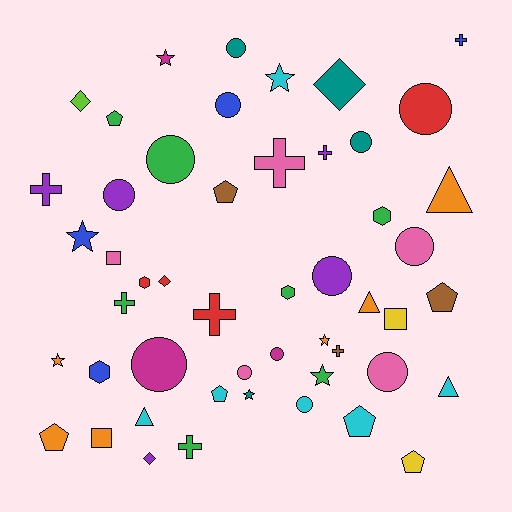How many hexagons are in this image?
There are 4 hexagons.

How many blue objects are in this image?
There are 4 blue objects.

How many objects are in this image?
There are 50 objects.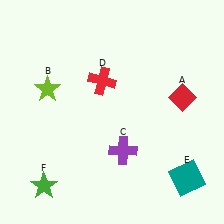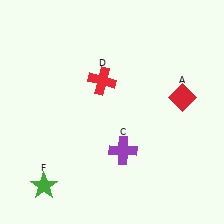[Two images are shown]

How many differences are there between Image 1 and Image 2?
There are 2 differences between the two images.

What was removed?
The lime star (B), the teal square (E) were removed in Image 2.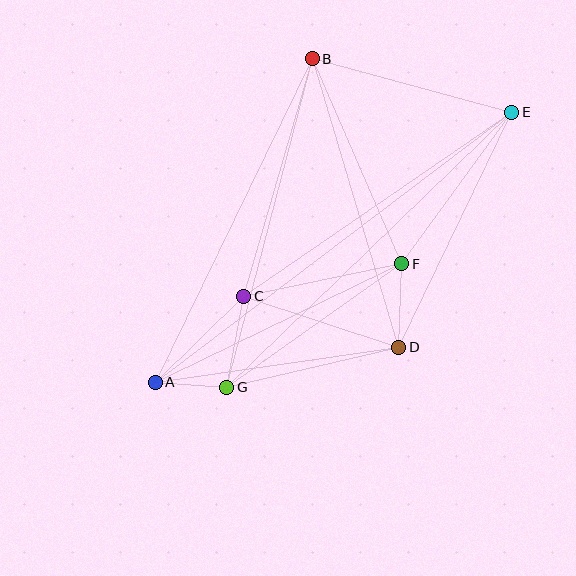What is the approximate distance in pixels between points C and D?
The distance between C and D is approximately 163 pixels.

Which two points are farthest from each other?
Points A and E are farthest from each other.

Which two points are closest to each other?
Points A and G are closest to each other.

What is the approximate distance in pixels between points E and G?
The distance between E and G is approximately 396 pixels.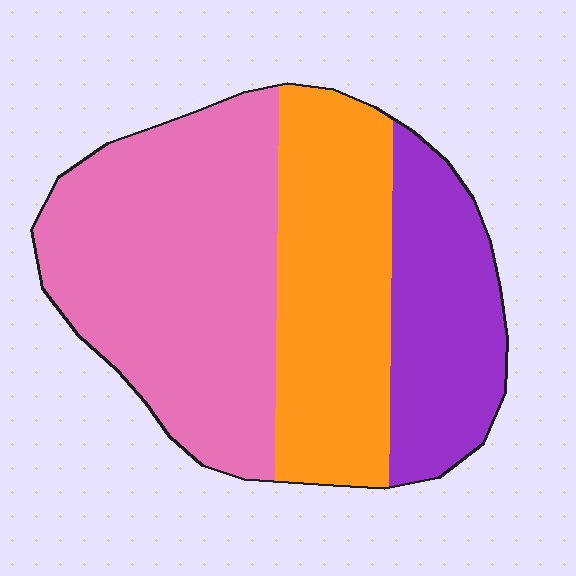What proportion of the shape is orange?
Orange covers about 30% of the shape.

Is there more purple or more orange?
Orange.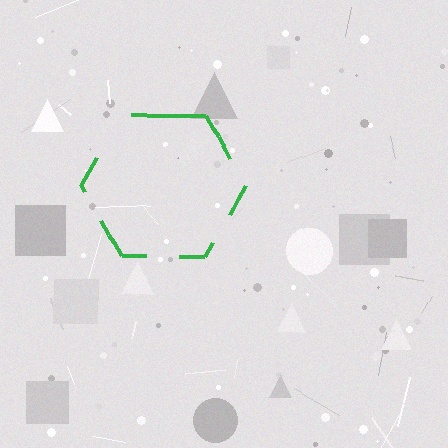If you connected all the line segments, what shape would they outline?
They would outline a hexagon.